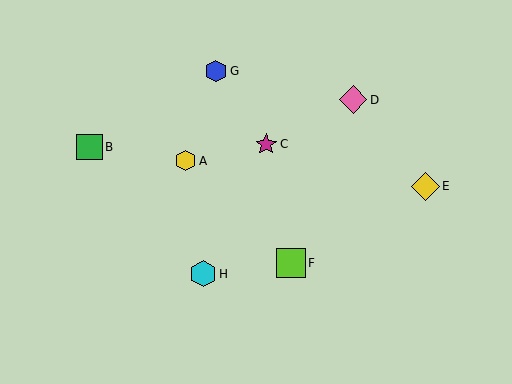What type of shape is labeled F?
Shape F is a lime square.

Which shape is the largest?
The lime square (labeled F) is the largest.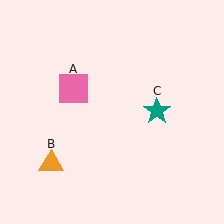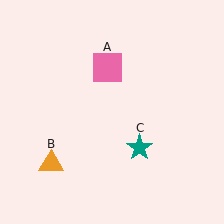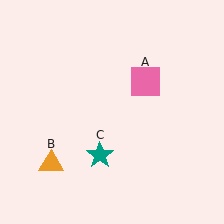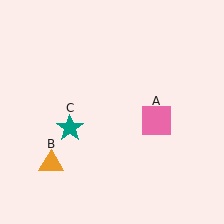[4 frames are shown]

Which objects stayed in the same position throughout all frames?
Orange triangle (object B) remained stationary.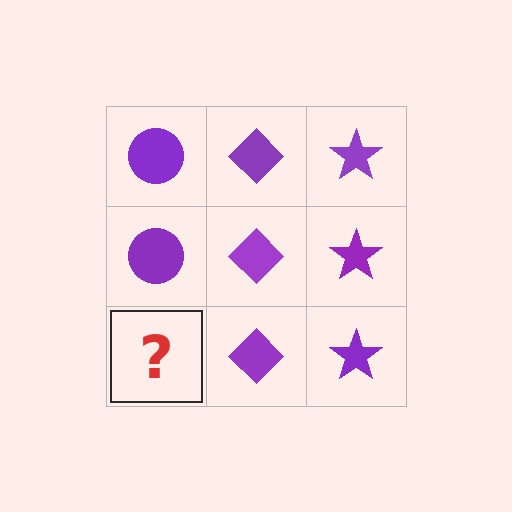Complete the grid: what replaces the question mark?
The question mark should be replaced with a purple circle.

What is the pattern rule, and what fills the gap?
The rule is that each column has a consistent shape. The gap should be filled with a purple circle.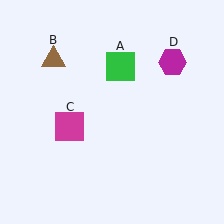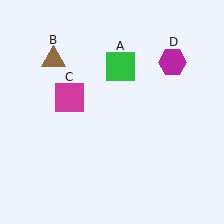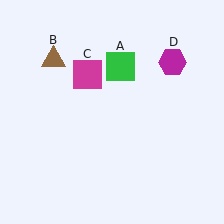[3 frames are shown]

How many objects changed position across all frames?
1 object changed position: magenta square (object C).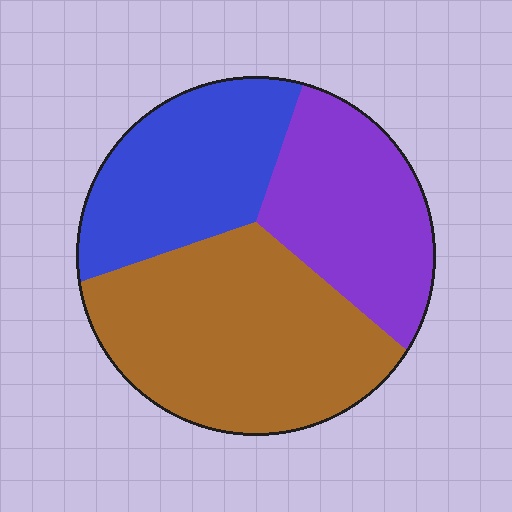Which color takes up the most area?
Brown, at roughly 45%.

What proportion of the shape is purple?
Purple takes up about one quarter (1/4) of the shape.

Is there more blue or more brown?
Brown.